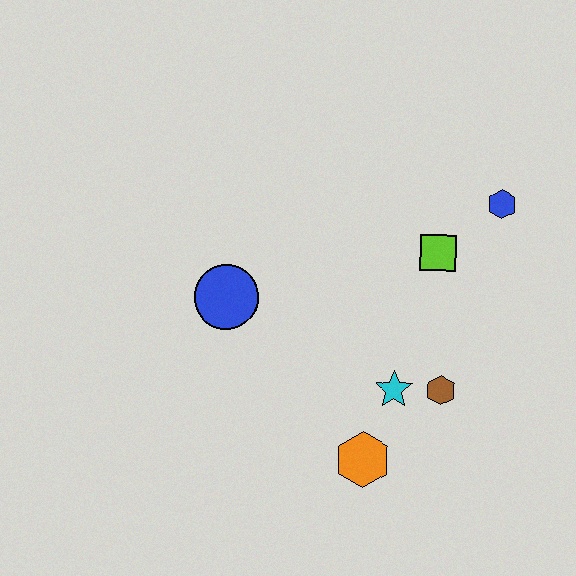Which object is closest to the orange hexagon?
The cyan star is closest to the orange hexagon.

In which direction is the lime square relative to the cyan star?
The lime square is above the cyan star.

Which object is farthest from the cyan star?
The blue hexagon is farthest from the cyan star.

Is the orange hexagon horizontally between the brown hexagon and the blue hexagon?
No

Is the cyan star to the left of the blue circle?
No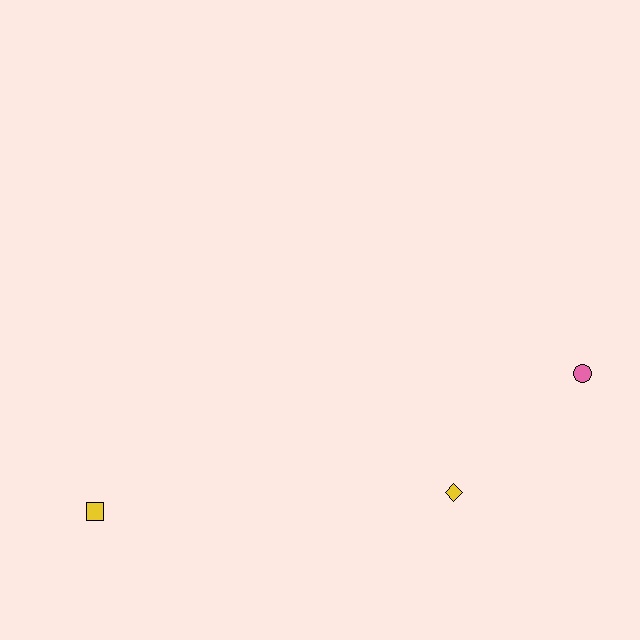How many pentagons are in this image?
There are no pentagons.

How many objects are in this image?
There are 3 objects.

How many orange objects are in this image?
There are no orange objects.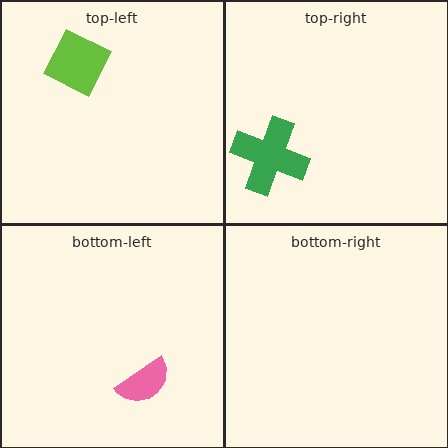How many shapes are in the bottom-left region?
1.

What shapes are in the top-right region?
The green cross.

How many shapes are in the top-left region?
1.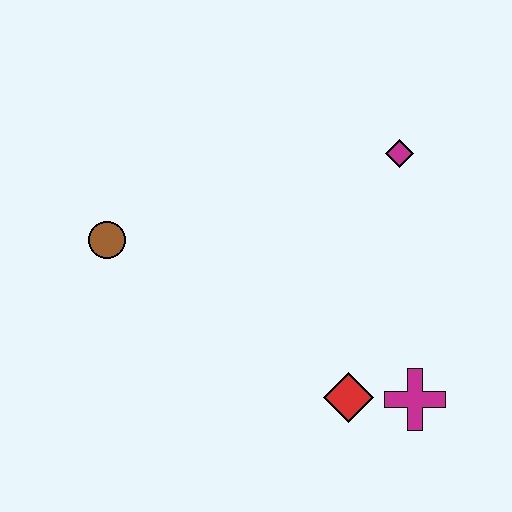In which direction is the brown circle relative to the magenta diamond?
The brown circle is to the left of the magenta diamond.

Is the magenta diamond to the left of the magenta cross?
Yes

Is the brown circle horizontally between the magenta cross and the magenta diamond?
No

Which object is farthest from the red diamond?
The brown circle is farthest from the red diamond.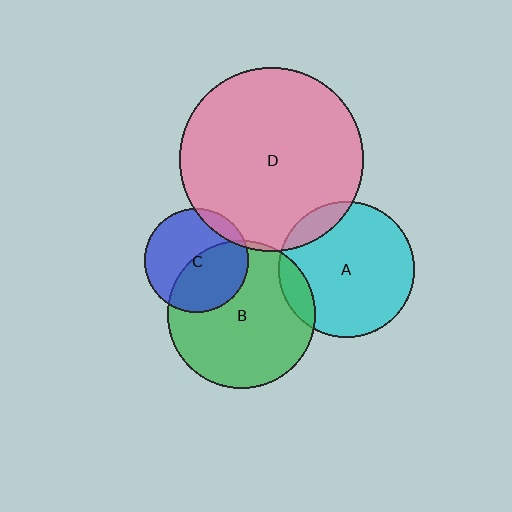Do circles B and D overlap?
Yes.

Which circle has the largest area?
Circle D (pink).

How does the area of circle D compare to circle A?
Approximately 1.8 times.